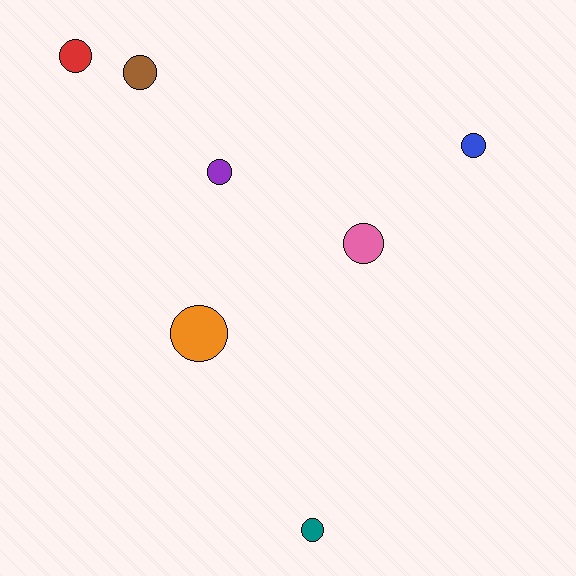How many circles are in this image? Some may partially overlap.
There are 7 circles.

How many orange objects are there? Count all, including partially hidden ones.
There is 1 orange object.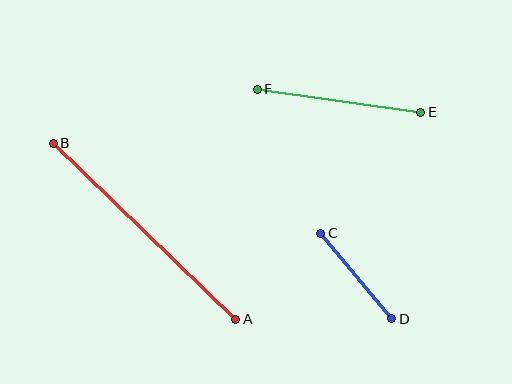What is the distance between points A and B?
The distance is approximately 253 pixels.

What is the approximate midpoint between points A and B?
The midpoint is at approximately (145, 231) pixels.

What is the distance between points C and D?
The distance is approximately 111 pixels.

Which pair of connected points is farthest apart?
Points A and B are farthest apart.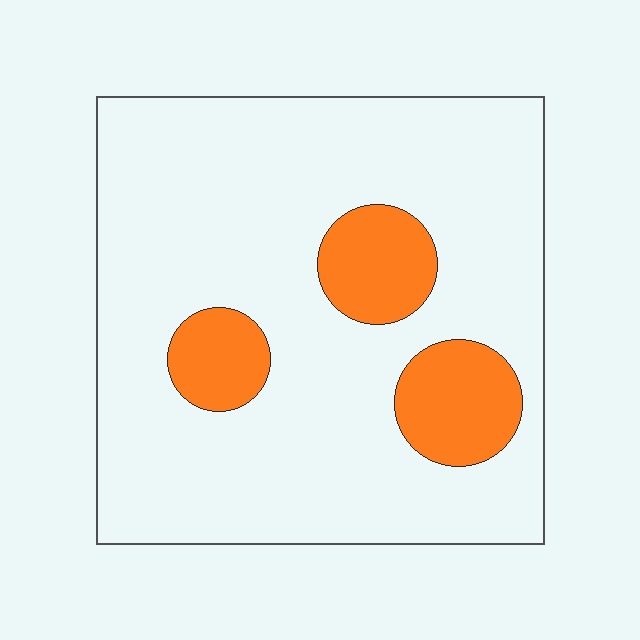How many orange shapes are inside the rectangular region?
3.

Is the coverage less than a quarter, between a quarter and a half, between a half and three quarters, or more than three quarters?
Less than a quarter.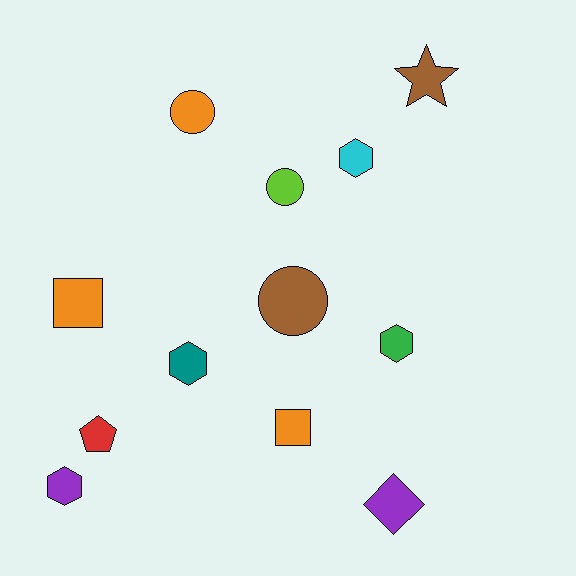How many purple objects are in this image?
There are 2 purple objects.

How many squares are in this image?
There are 2 squares.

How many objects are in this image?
There are 12 objects.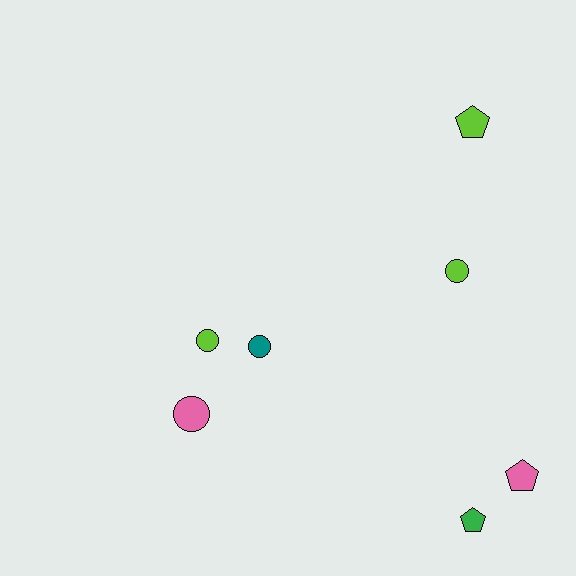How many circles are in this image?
There are 4 circles.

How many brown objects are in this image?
There are no brown objects.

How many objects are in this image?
There are 7 objects.